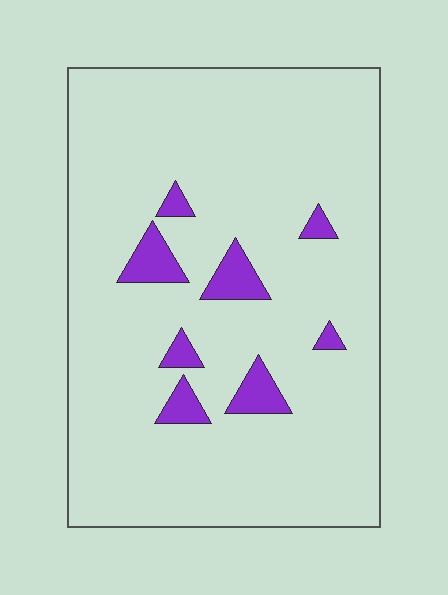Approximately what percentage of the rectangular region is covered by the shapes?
Approximately 10%.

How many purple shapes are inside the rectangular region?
8.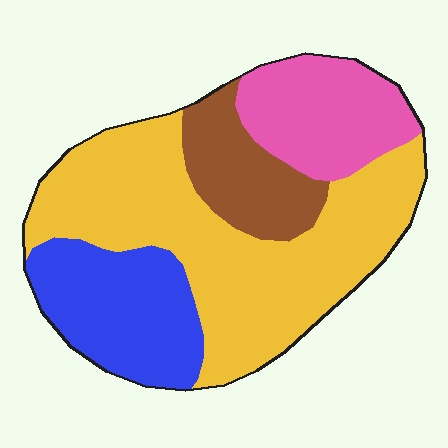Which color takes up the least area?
Brown, at roughly 15%.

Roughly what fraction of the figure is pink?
Pink covers about 20% of the figure.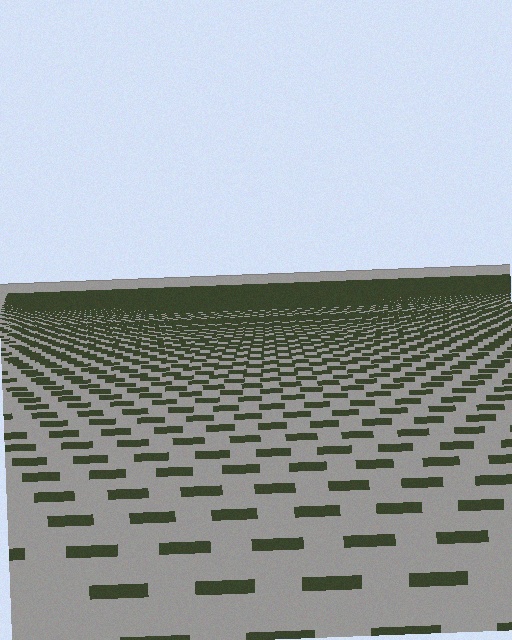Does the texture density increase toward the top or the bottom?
Density increases toward the top.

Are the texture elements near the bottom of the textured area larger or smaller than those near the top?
Larger. Near the bottom, elements are closer to the viewer and appear at a bigger on-screen size.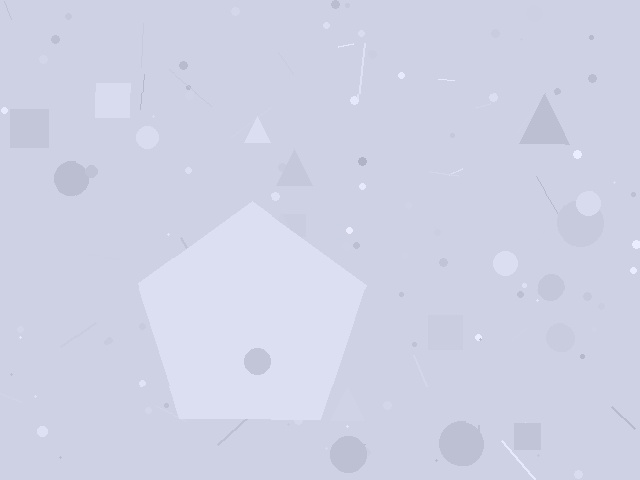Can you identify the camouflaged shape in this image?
The camouflaged shape is a pentagon.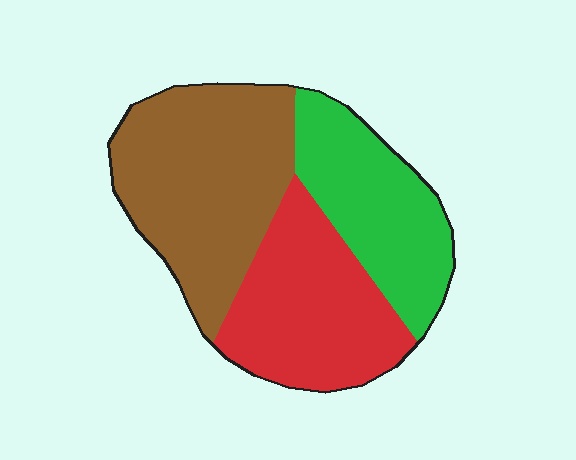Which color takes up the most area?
Brown, at roughly 40%.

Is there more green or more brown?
Brown.